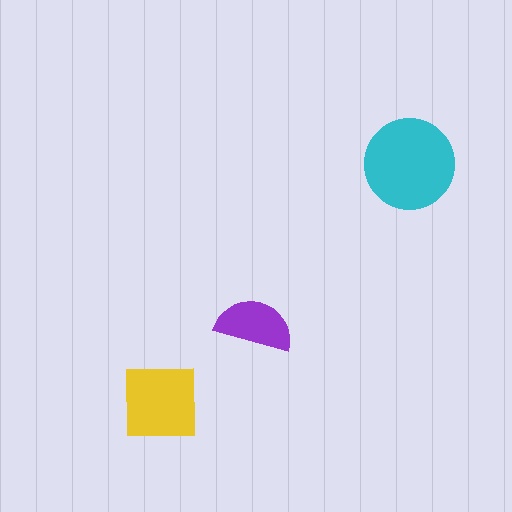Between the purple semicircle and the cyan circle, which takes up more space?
The cyan circle.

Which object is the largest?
The cyan circle.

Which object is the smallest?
The purple semicircle.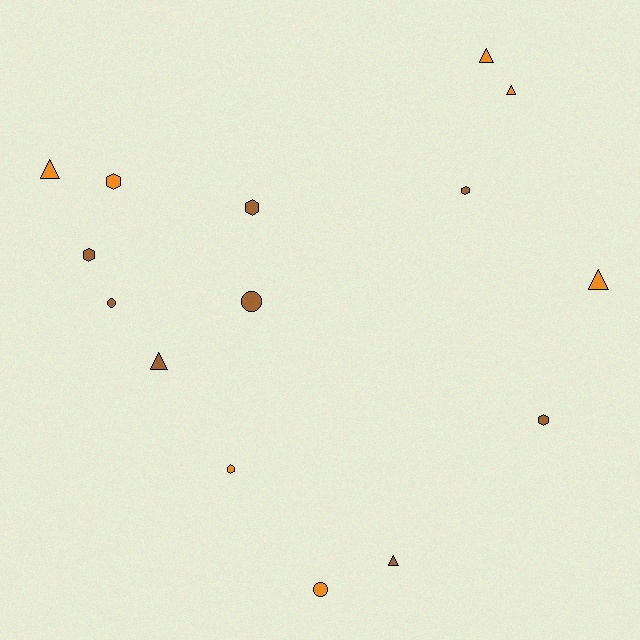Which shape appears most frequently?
Hexagon, with 6 objects.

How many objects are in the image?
There are 15 objects.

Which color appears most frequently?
Brown, with 8 objects.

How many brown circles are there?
There are 2 brown circles.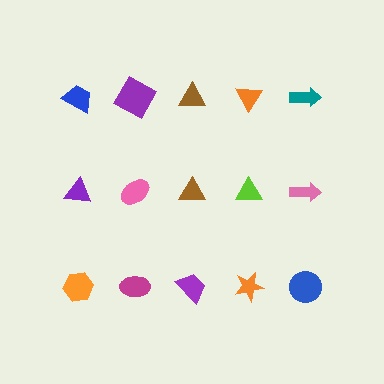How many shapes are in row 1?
5 shapes.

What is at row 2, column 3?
A brown triangle.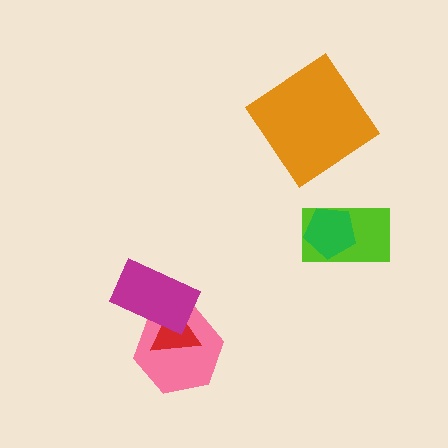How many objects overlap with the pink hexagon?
2 objects overlap with the pink hexagon.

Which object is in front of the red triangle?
The magenta rectangle is in front of the red triangle.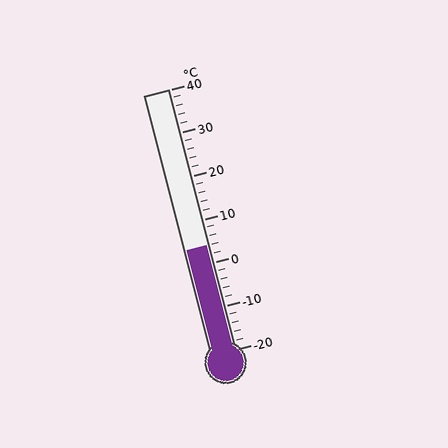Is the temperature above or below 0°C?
The temperature is above 0°C.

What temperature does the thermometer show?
The thermometer shows approximately 4°C.